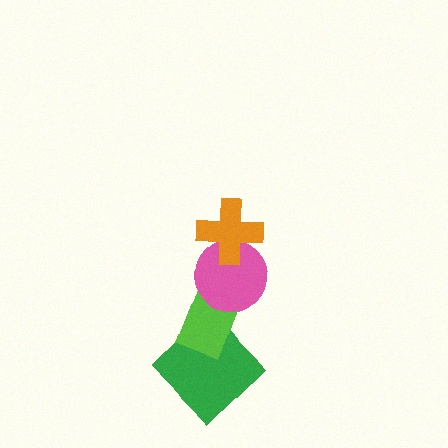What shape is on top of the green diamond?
The lime rectangle is on top of the green diamond.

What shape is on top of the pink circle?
The orange cross is on top of the pink circle.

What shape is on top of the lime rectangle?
The pink circle is on top of the lime rectangle.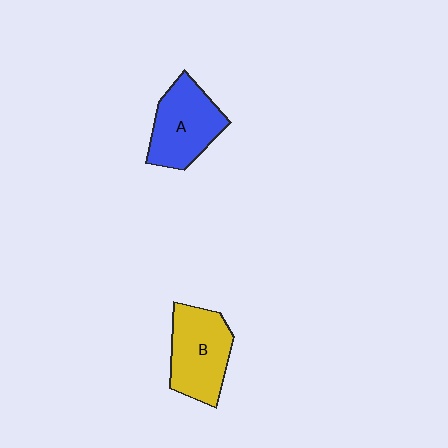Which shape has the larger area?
Shape B (yellow).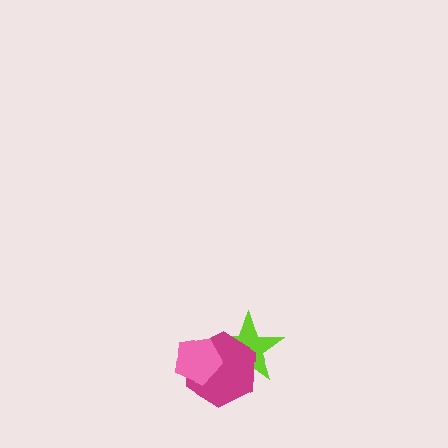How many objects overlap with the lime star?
2 objects overlap with the lime star.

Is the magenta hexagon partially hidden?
Yes, it is partially covered by another shape.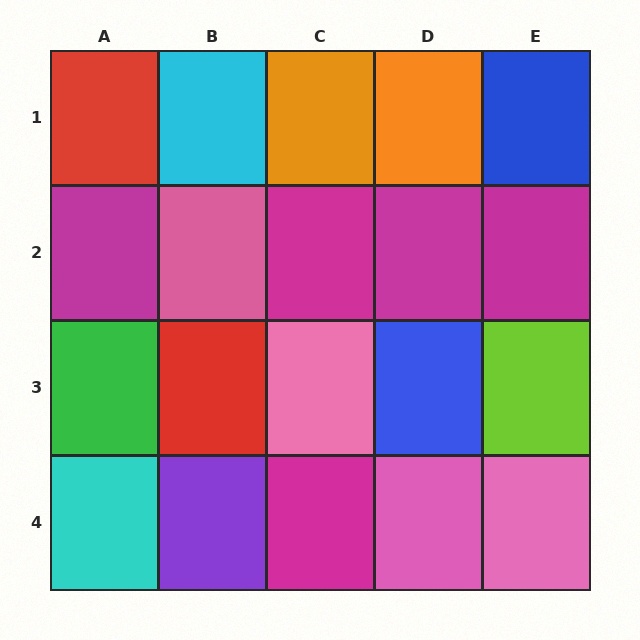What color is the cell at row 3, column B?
Red.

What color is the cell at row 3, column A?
Green.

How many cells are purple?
1 cell is purple.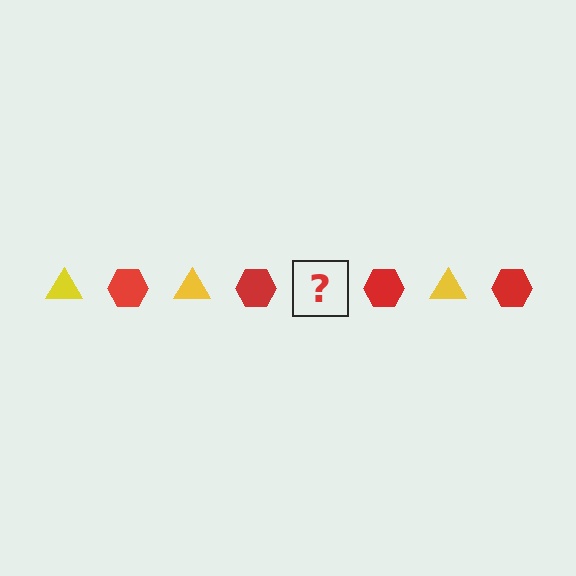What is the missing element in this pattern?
The missing element is a yellow triangle.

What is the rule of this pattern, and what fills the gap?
The rule is that the pattern alternates between yellow triangle and red hexagon. The gap should be filled with a yellow triangle.